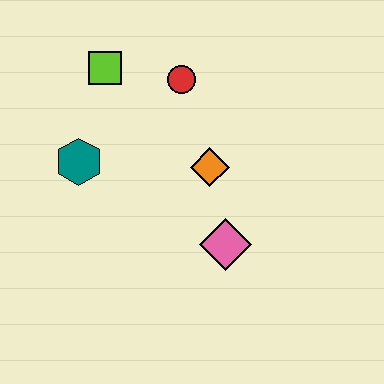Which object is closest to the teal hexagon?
The lime square is closest to the teal hexagon.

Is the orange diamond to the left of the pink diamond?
Yes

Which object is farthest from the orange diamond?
The lime square is farthest from the orange diamond.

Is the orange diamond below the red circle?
Yes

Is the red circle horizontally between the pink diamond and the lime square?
Yes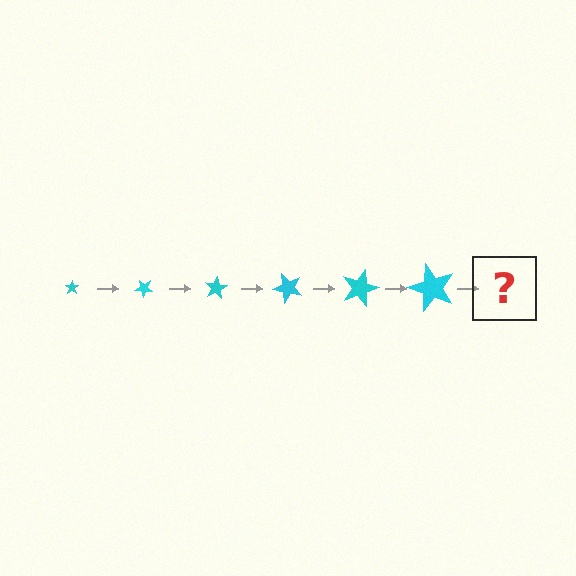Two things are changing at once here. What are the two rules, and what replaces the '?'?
The two rules are that the star grows larger each step and it rotates 40 degrees each step. The '?' should be a star, larger than the previous one and rotated 240 degrees from the start.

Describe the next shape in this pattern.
It should be a star, larger than the previous one and rotated 240 degrees from the start.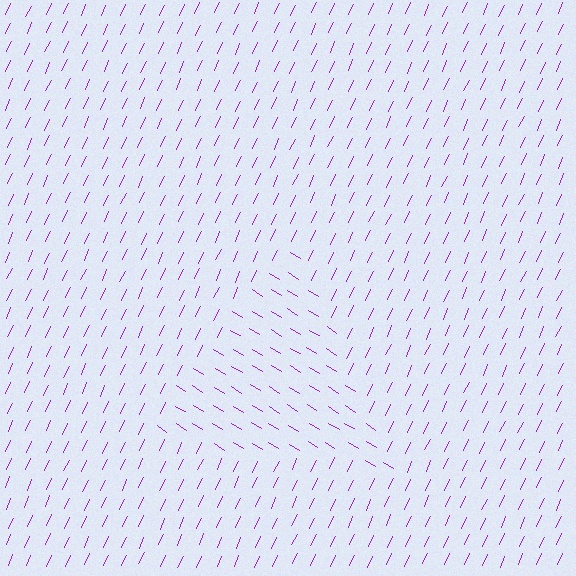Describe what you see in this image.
The image is filled with small purple line segments. A triangle region in the image has lines oriented differently from the surrounding lines, creating a visible texture boundary.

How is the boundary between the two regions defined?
The boundary is defined purely by a change in line orientation (approximately 83 degrees difference). All lines are the same color and thickness.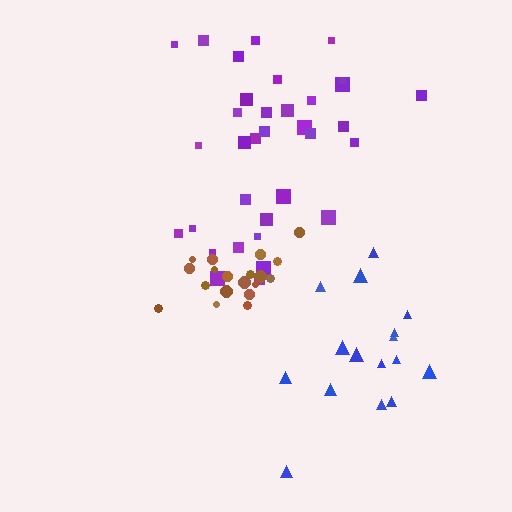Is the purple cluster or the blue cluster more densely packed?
Purple.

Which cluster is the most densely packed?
Brown.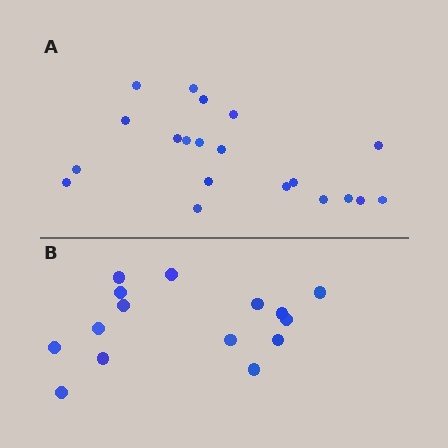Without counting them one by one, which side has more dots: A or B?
Region A (the top region) has more dots.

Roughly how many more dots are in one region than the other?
Region A has about 5 more dots than region B.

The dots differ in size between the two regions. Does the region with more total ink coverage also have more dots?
No. Region B has more total ink coverage because its dots are larger, but region A actually contains more individual dots. Total area can be misleading — the number of items is what matters here.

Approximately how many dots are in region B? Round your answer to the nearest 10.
About 20 dots. (The exact count is 15, which rounds to 20.)